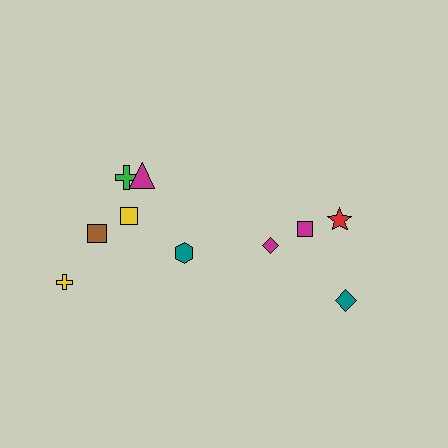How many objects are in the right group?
There are 4 objects.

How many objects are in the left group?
There are 6 objects.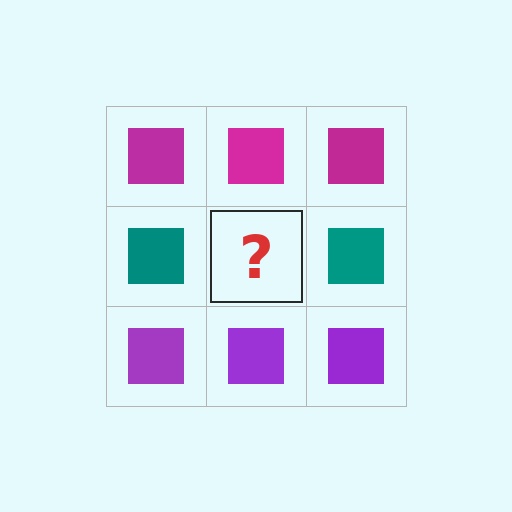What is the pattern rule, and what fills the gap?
The rule is that each row has a consistent color. The gap should be filled with a teal square.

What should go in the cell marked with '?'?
The missing cell should contain a teal square.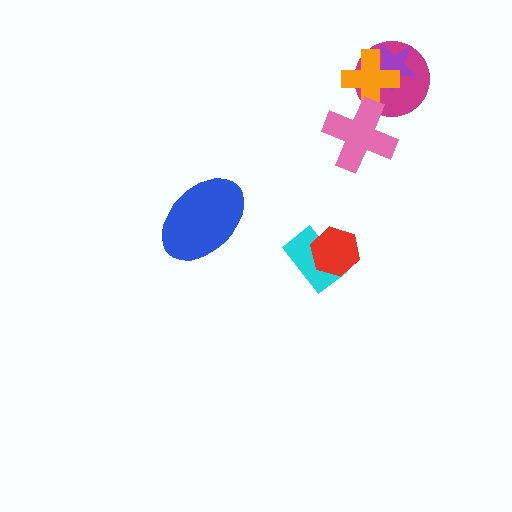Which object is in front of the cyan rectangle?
The red hexagon is in front of the cyan rectangle.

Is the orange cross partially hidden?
Yes, it is partially covered by another shape.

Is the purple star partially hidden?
Yes, it is partially covered by another shape.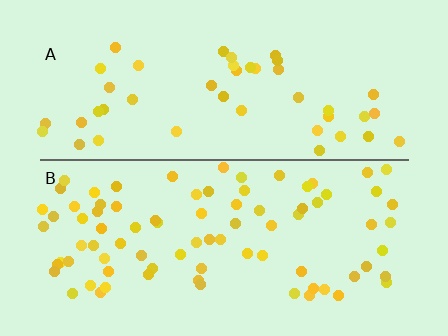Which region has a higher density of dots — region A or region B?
B (the bottom).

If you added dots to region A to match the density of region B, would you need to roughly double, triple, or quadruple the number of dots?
Approximately double.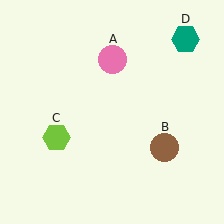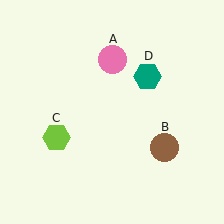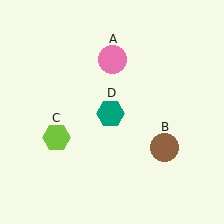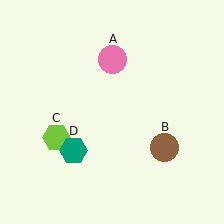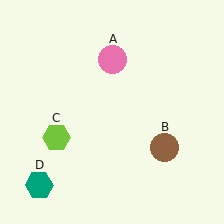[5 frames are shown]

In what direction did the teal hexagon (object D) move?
The teal hexagon (object D) moved down and to the left.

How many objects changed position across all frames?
1 object changed position: teal hexagon (object D).